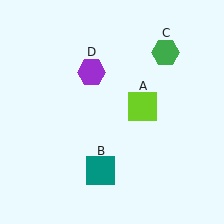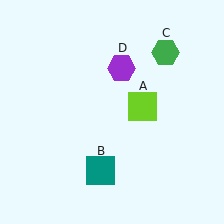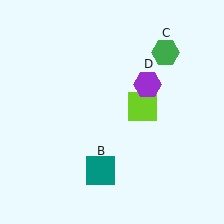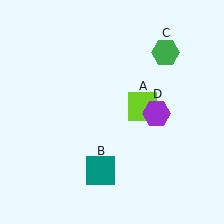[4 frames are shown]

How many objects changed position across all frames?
1 object changed position: purple hexagon (object D).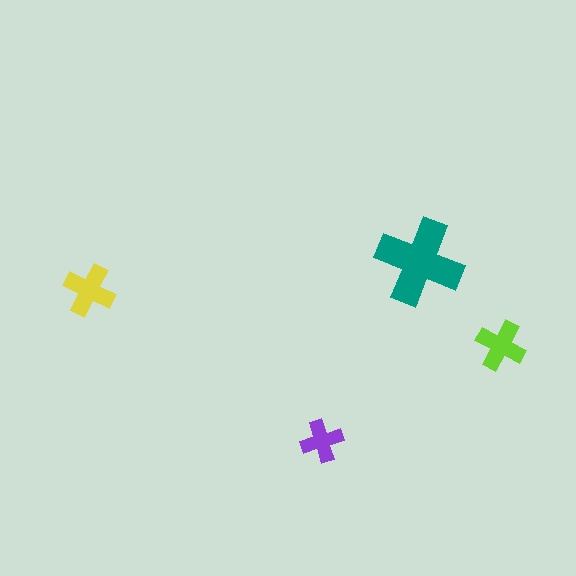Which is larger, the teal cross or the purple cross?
The teal one.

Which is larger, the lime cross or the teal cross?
The teal one.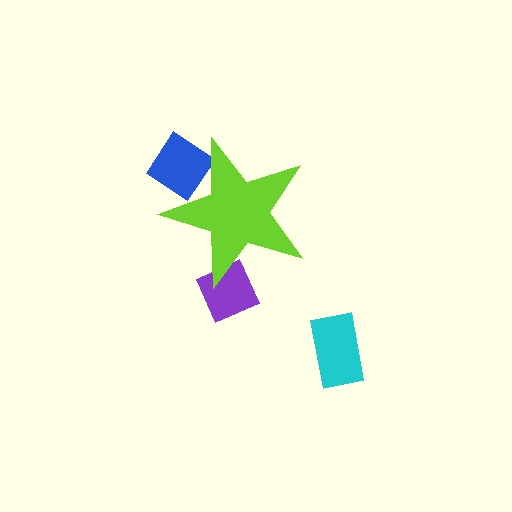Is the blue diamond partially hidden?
Yes, the blue diamond is partially hidden behind the lime star.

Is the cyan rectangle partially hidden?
No, the cyan rectangle is fully visible.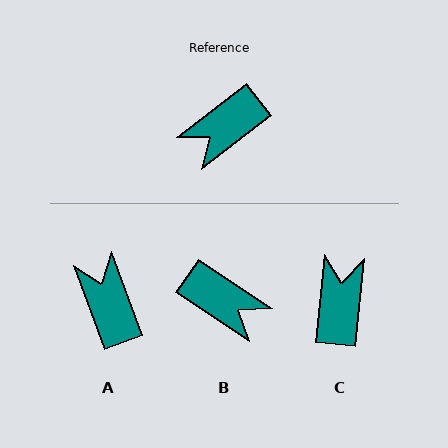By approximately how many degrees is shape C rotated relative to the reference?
Approximately 133 degrees clockwise.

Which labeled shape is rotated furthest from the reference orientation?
C, about 133 degrees away.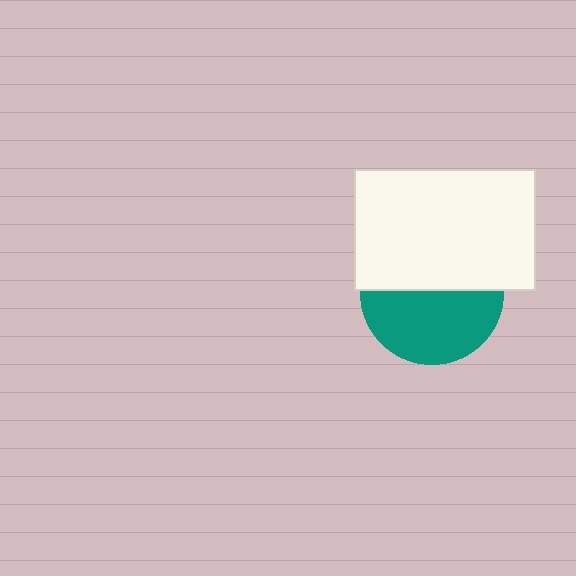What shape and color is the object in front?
The object in front is a white rectangle.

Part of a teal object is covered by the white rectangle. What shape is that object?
It is a circle.